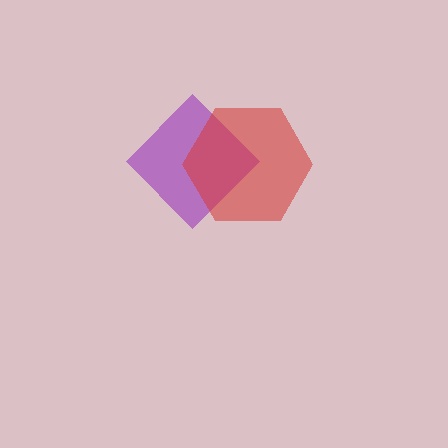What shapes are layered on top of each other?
The layered shapes are: a purple diamond, a red hexagon.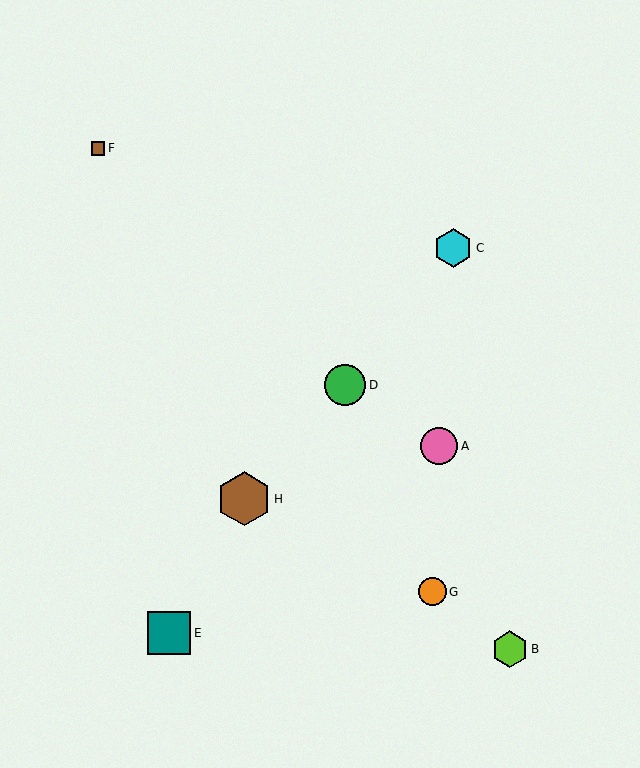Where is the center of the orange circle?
The center of the orange circle is at (432, 592).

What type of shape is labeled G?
Shape G is an orange circle.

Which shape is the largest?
The brown hexagon (labeled H) is the largest.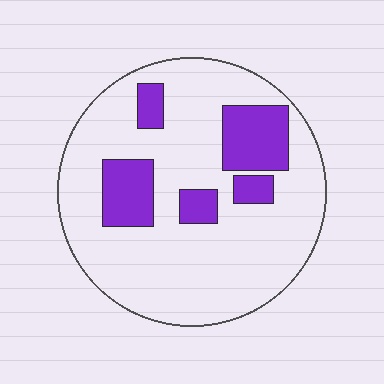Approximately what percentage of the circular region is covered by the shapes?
Approximately 20%.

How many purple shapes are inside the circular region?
5.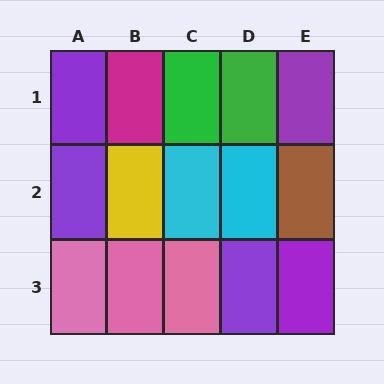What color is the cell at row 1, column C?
Green.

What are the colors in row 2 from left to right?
Purple, yellow, cyan, cyan, brown.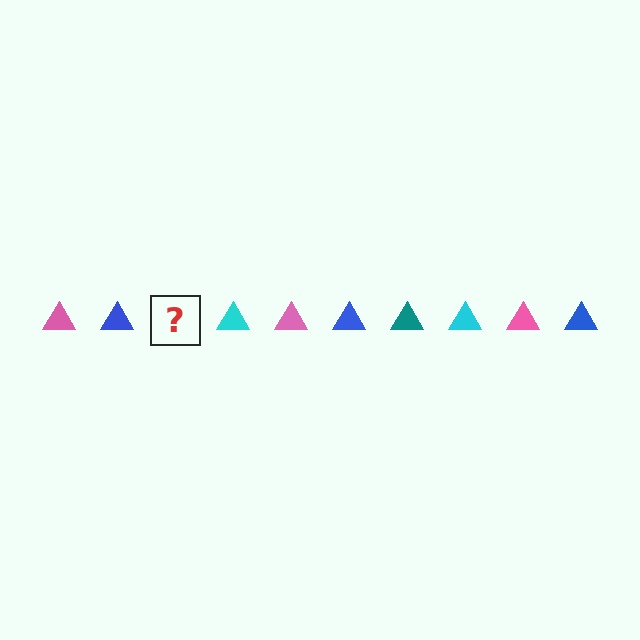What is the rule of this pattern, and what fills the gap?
The rule is that the pattern cycles through pink, blue, teal, cyan triangles. The gap should be filled with a teal triangle.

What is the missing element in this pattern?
The missing element is a teal triangle.